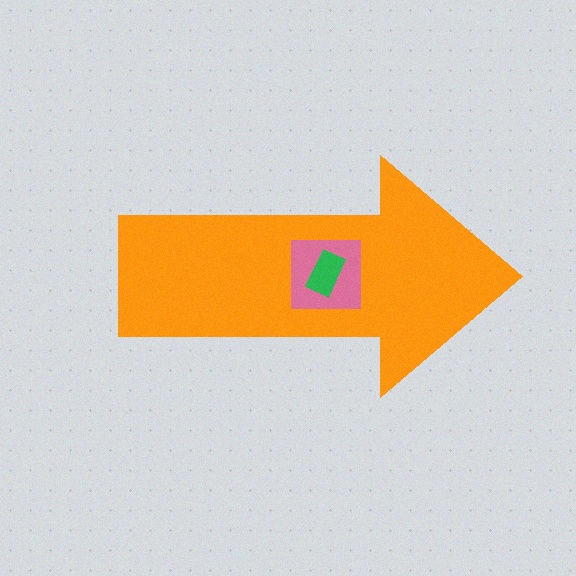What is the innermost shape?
The green rectangle.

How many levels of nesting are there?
3.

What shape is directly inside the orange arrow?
The pink square.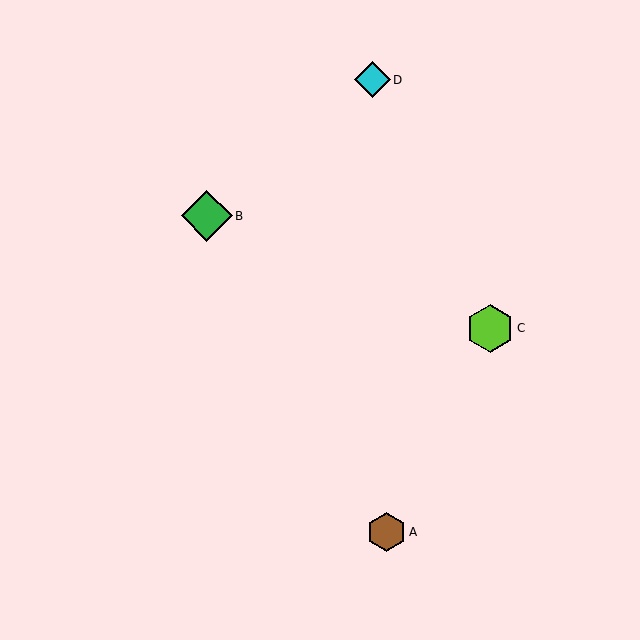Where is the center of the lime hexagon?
The center of the lime hexagon is at (490, 328).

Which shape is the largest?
The green diamond (labeled B) is the largest.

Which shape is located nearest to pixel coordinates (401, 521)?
The brown hexagon (labeled A) at (387, 532) is nearest to that location.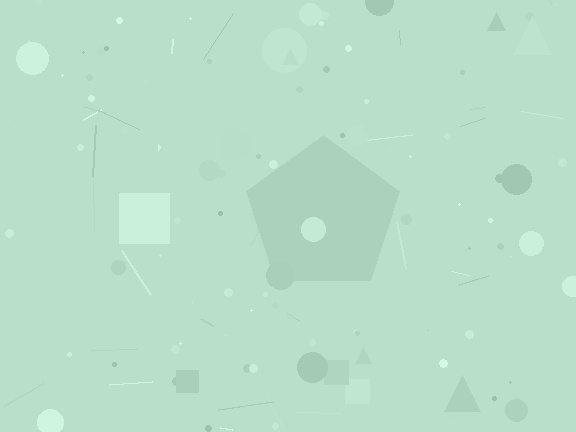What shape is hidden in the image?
A pentagon is hidden in the image.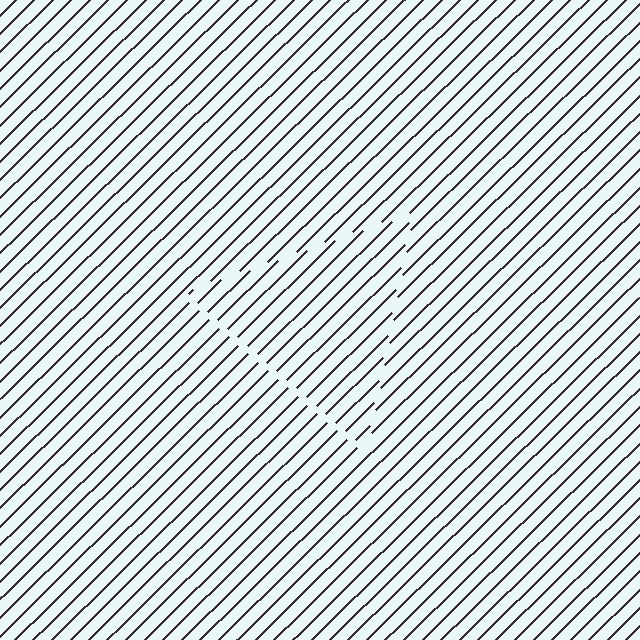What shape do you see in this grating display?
An illusory triangle. The interior of the shape contains the same grating, shifted by half a period — the contour is defined by the phase discontinuity where line-ends from the inner and outer gratings abut.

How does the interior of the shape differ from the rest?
The interior of the shape contains the same grating, shifted by half a period — the contour is defined by the phase discontinuity where line-ends from the inner and outer gratings abut.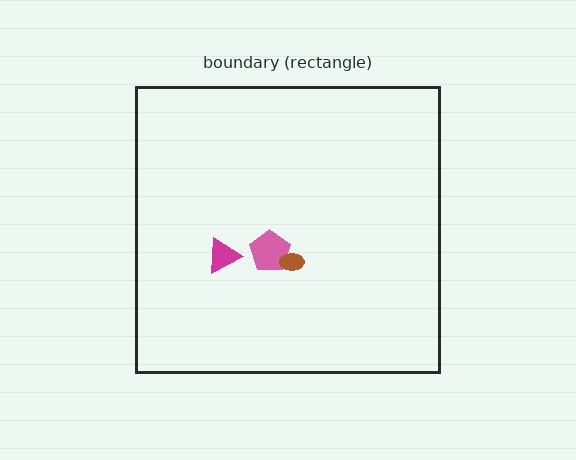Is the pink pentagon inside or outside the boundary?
Inside.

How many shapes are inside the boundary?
3 inside, 0 outside.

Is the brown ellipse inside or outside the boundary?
Inside.